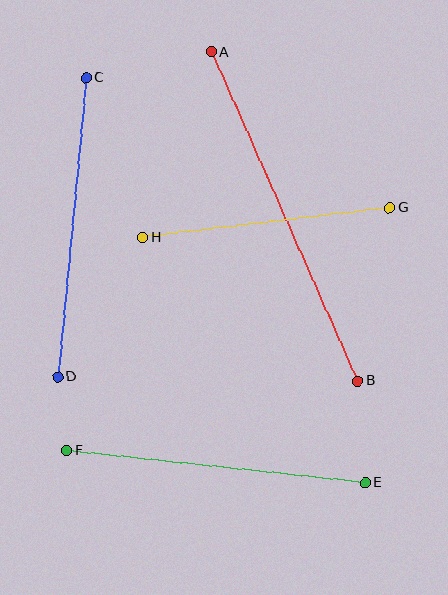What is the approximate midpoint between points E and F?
The midpoint is at approximately (216, 467) pixels.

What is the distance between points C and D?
The distance is approximately 301 pixels.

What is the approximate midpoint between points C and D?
The midpoint is at approximately (72, 227) pixels.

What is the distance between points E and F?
The distance is approximately 300 pixels.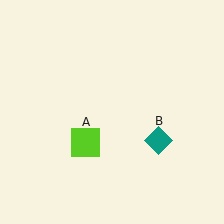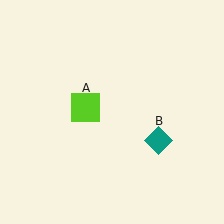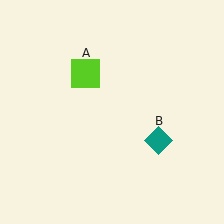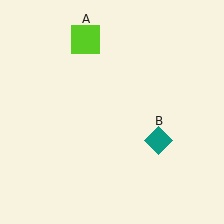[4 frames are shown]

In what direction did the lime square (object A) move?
The lime square (object A) moved up.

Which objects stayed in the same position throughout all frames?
Teal diamond (object B) remained stationary.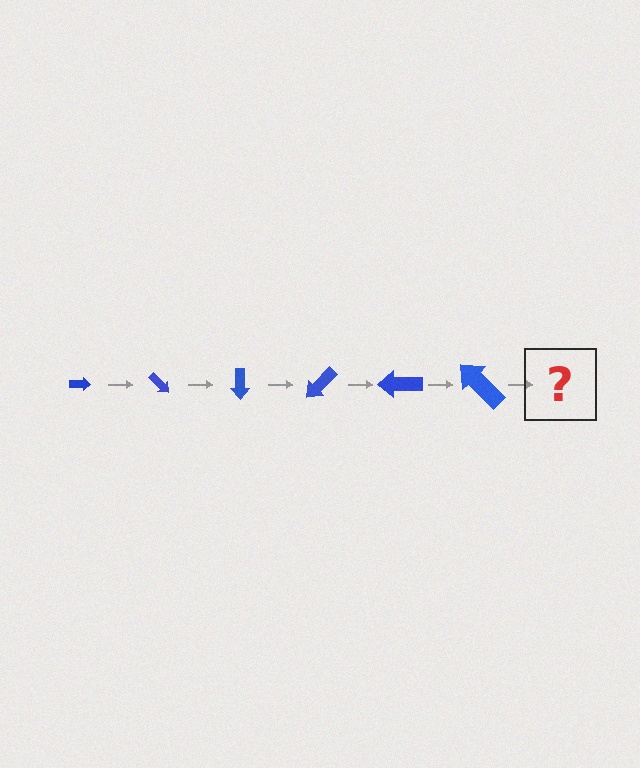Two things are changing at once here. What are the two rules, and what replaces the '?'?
The two rules are that the arrow grows larger each step and it rotates 45 degrees each step. The '?' should be an arrow, larger than the previous one and rotated 270 degrees from the start.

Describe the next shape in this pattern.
It should be an arrow, larger than the previous one and rotated 270 degrees from the start.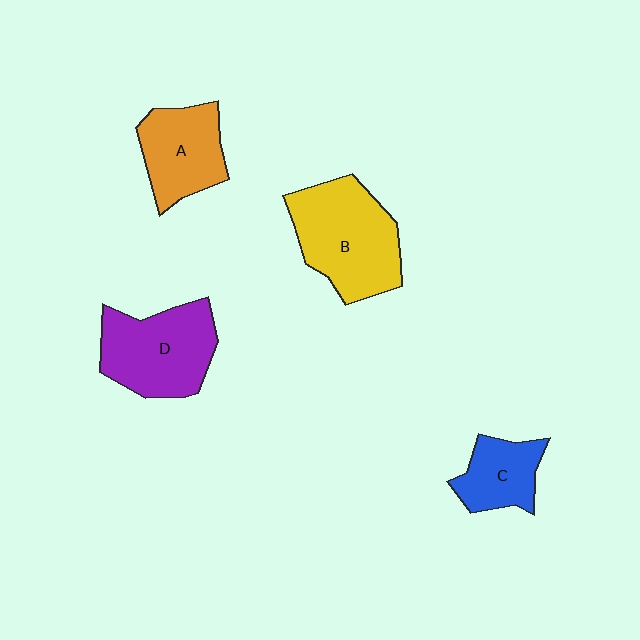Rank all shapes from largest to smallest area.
From largest to smallest: B (yellow), D (purple), A (orange), C (blue).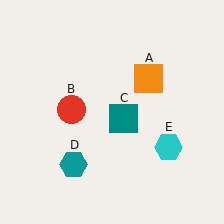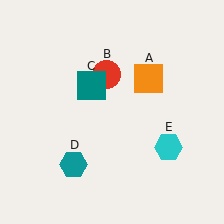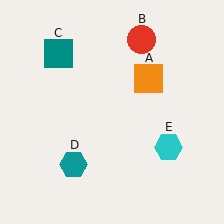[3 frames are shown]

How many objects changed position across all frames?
2 objects changed position: red circle (object B), teal square (object C).